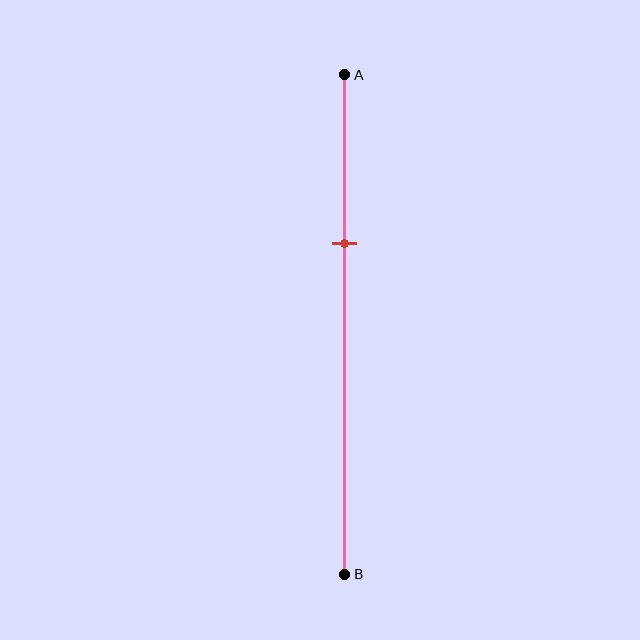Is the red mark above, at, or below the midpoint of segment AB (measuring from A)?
The red mark is above the midpoint of segment AB.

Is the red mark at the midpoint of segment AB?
No, the mark is at about 35% from A, not at the 50% midpoint.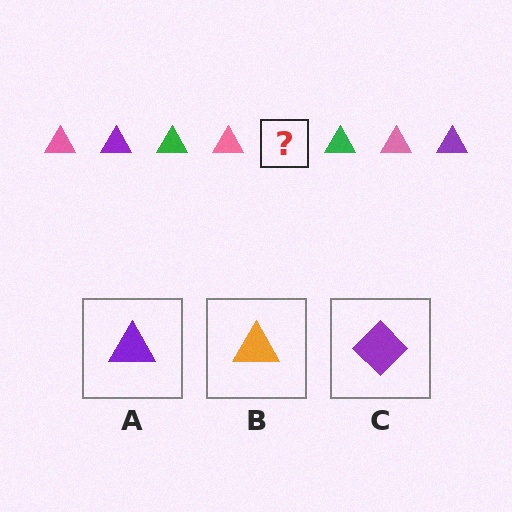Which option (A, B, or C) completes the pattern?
A.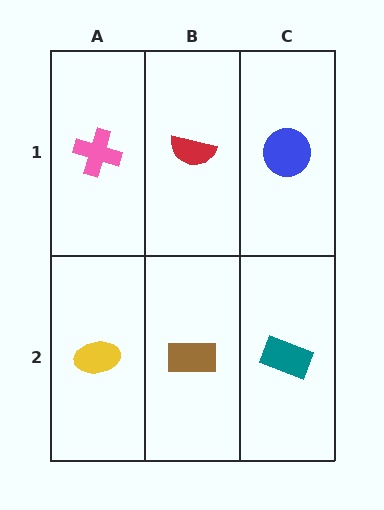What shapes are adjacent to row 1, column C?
A teal rectangle (row 2, column C), a red semicircle (row 1, column B).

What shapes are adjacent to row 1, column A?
A yellow ellipse (row 2, column A), a red semicircle (row 1, column B).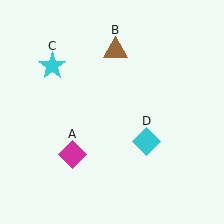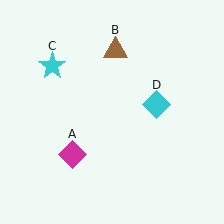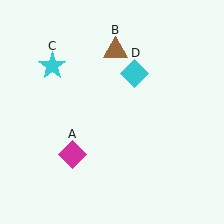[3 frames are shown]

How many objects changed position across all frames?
1 object changed position: cyan diamond (object D).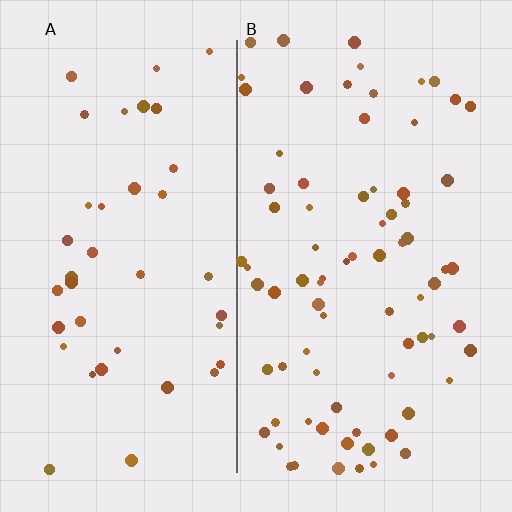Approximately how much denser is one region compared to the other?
Approximately 1.9× — region B over region A.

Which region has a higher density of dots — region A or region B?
B (the right).